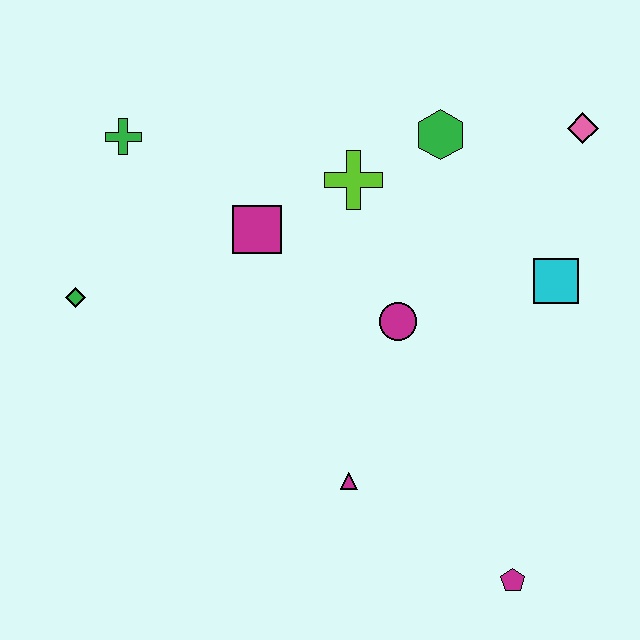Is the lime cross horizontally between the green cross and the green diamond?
No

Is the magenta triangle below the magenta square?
Yes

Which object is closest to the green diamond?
The green cross is closest to the green diamond.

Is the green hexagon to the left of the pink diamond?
Yes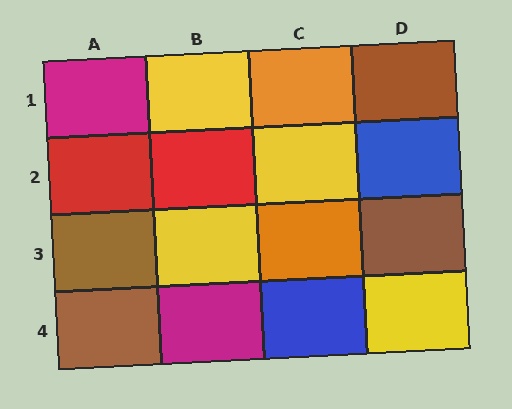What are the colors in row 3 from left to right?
Brown, yellow, orange, brown.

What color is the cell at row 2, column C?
Yellow.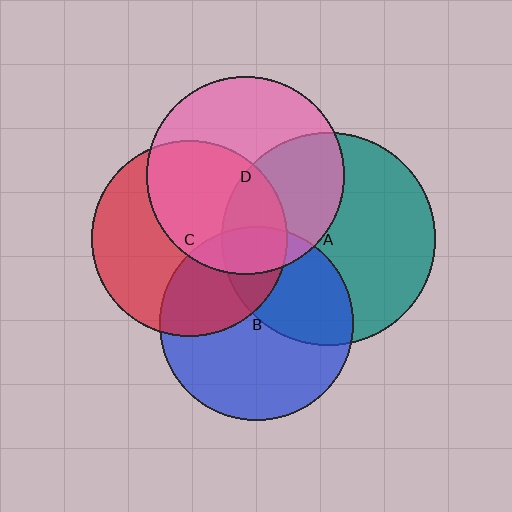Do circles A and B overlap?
Yes.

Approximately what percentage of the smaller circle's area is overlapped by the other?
Approximately 40%.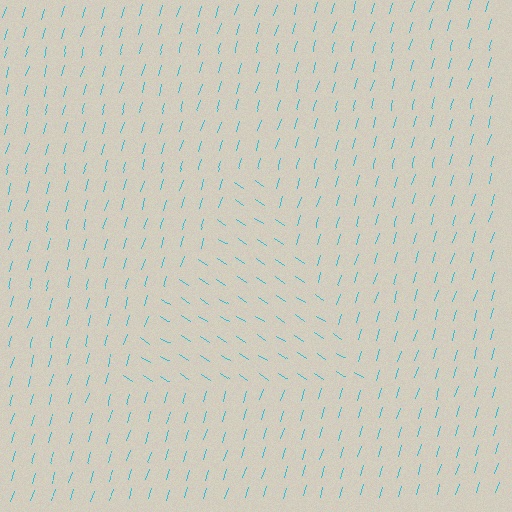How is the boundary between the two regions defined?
The boundary is defined purely by a change in line orientation (approximately 74 degrees difference). All lines are the same color and thickness.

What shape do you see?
I see a triangle.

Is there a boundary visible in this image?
Yes, there is a texture boundary formed by a change in line orientation.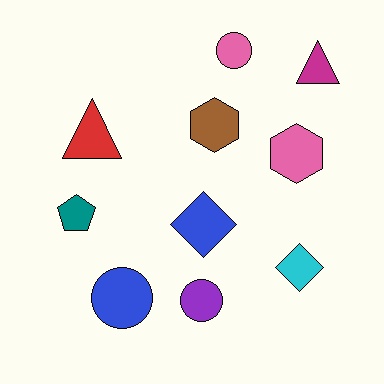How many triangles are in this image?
There are 2 triangles.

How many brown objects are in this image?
There is 1 brown object.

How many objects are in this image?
There are 10 objects.